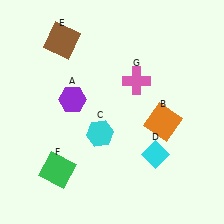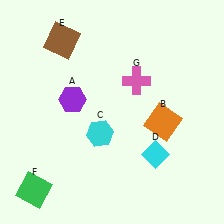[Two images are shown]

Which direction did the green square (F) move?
The green square (F) moved left.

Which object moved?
The green square (F) moved left.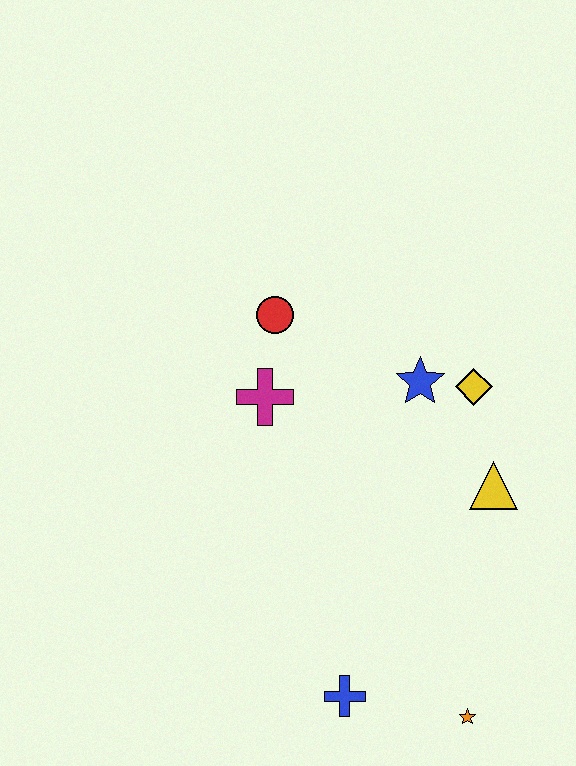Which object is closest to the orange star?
The blue cross is closest to the orange star.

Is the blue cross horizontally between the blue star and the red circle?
Yes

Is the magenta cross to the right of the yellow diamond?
No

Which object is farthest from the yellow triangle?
The red circle is farthest from the yellow triangle.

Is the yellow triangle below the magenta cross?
Yes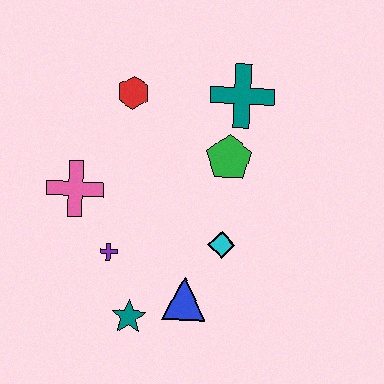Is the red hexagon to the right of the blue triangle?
No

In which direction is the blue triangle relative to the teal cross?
The blue triangle is below the teal cross.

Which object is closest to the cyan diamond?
The blue triangle is closest to the cyan diamond.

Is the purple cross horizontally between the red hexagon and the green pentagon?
No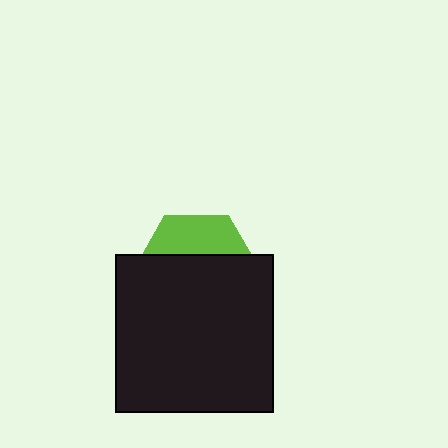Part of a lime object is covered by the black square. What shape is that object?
It is a hexagon.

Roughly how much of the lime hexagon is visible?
A small part of it is visible (roughly 31%).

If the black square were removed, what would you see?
You would see the complete lime hexagon.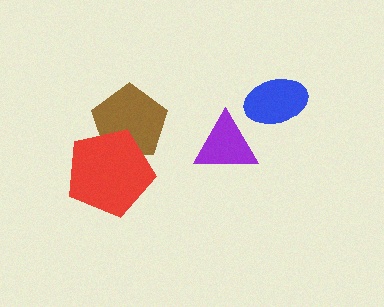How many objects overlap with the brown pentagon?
1 object overlaps with the brown pentagon.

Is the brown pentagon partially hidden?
Yes, it is partially covered by another shape.